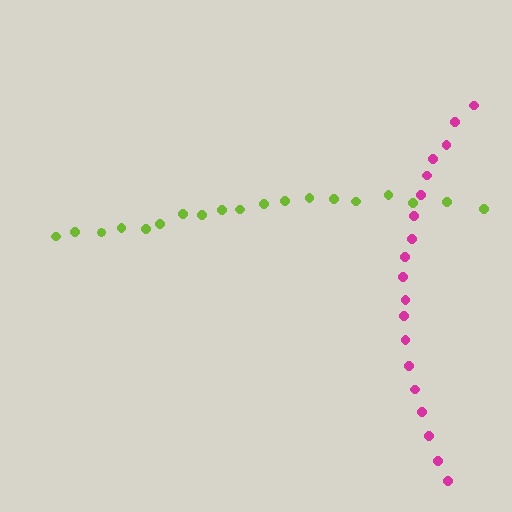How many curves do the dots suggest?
There are 2 distinct paths.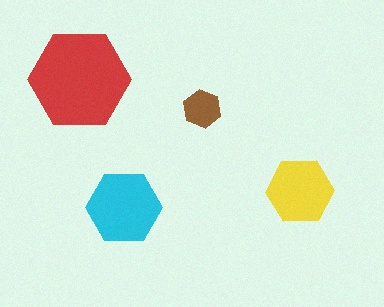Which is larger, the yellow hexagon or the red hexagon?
The red one.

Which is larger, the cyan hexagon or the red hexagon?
The red one.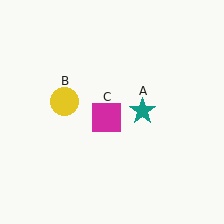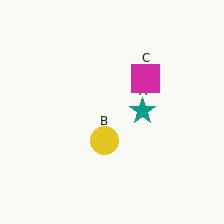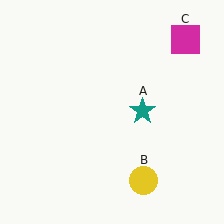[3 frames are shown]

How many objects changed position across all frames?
2 objects changed position: yellow circle (object B), magenta square (object C).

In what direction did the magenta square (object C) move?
The magenta square (object C) moved up and to the right.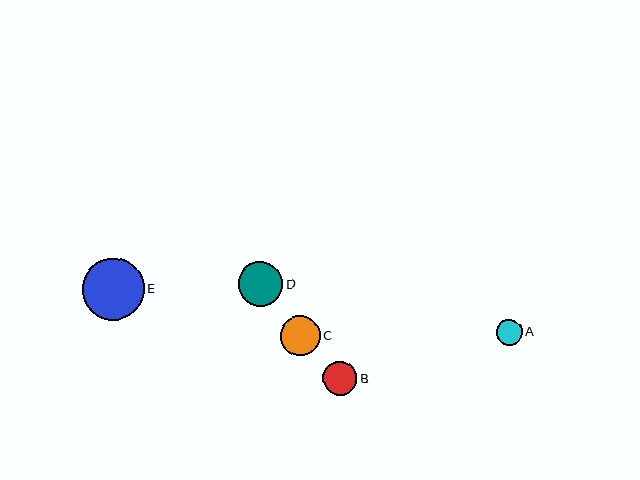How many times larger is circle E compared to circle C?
Circle E is approximately 1.5 times the size of circle C.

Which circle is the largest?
Circle E is the largest with a size of approximately 61 pixels.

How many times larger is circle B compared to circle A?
Circle B is approximately 1.3 times the size of circle A.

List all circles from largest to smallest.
From largest to smallest: E, D, C, B, A.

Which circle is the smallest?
Circle A is the smallest with a size of approximately 26 pixels.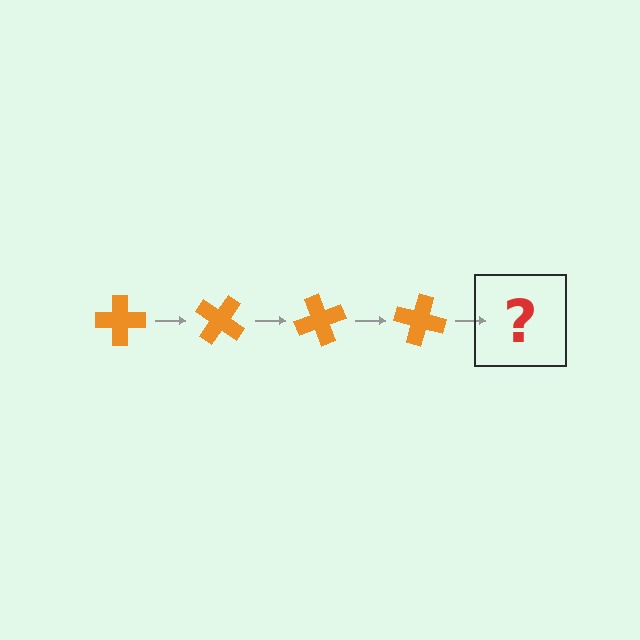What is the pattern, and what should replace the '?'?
The pattern is that the cross rotates 35 degrees each step. The '?' should be an orange cross rotated 140 degrees.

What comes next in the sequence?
The next element should be an orange cross rotated 140 degrees.